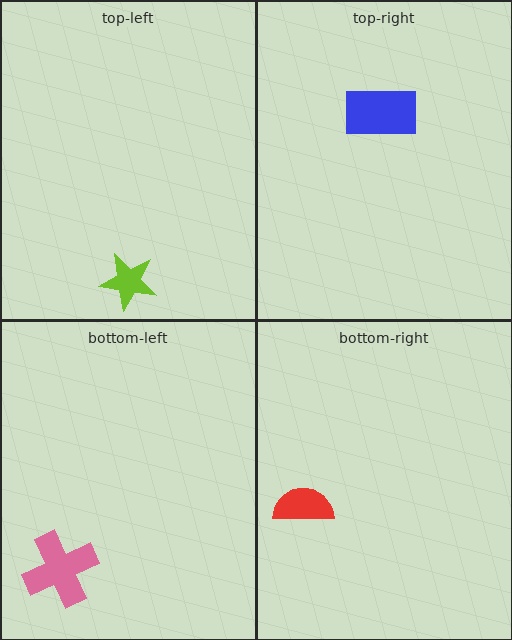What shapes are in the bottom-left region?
The pink cross.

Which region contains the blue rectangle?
The top-right region.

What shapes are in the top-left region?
The lime star.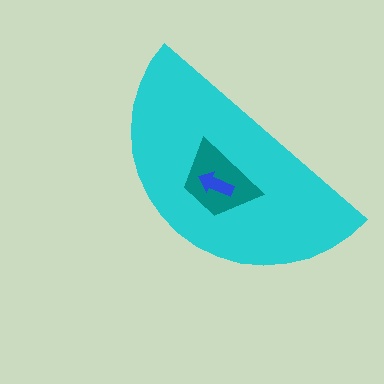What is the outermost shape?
The cyan semicircle.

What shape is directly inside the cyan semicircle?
The teal trapezoid.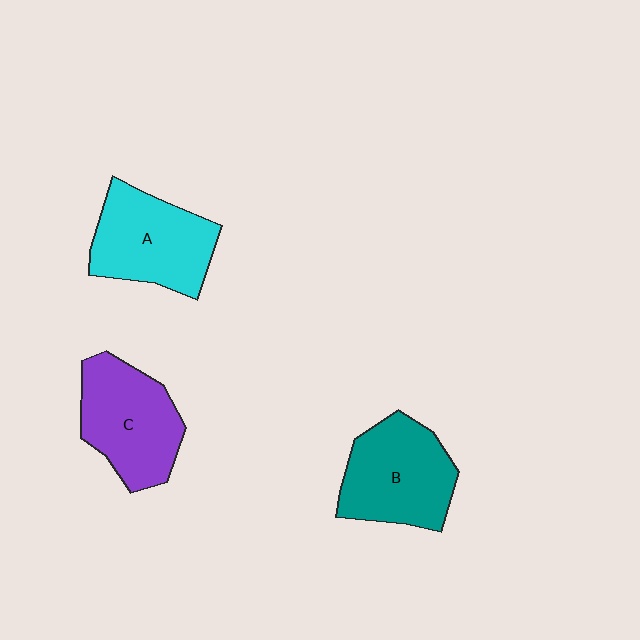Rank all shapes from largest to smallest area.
From largest to smallest: B (teal), A (cyan), C (purple).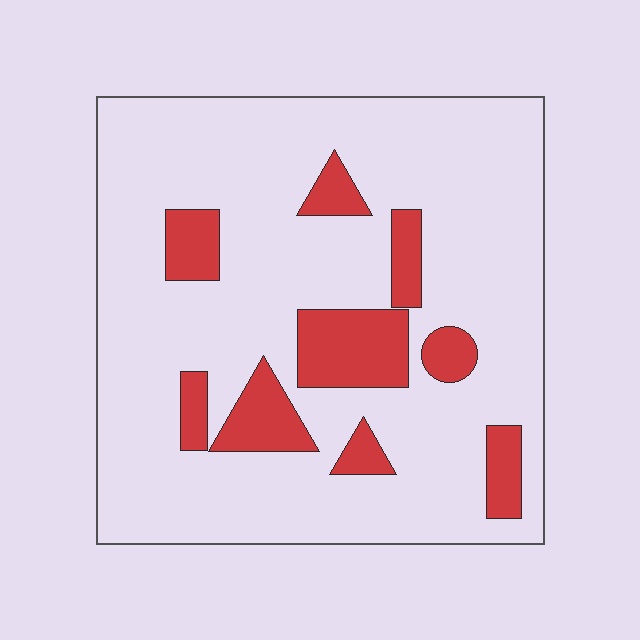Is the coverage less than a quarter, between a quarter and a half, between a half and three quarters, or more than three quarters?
Less than a quarter.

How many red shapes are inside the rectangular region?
9.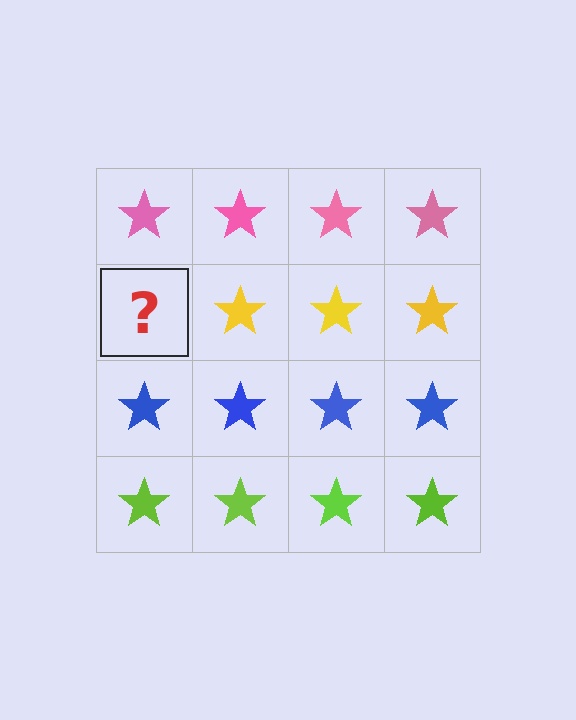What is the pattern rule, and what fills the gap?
The rule is that each row has a consistent color. The gap should be filled with a yellow star.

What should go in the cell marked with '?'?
The missing cell should contain a yellow star.